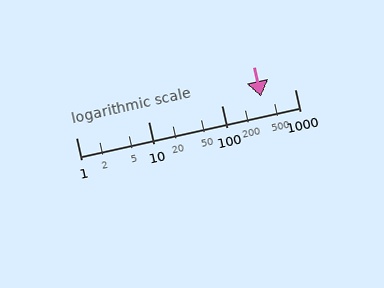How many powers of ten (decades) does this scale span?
The scale spans 3 decades, from 1 to 1000.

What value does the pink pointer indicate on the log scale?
The pointer indicates approximately 350.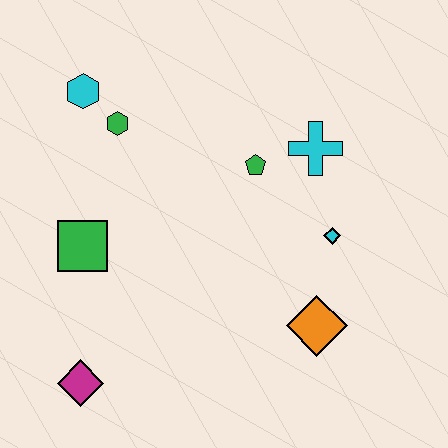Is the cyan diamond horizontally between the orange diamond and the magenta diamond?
No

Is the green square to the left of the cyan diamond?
Yes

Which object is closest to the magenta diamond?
The green square is closest to the magenta diamond.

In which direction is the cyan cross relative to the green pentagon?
The cyan cross is to the right of the green pentagon.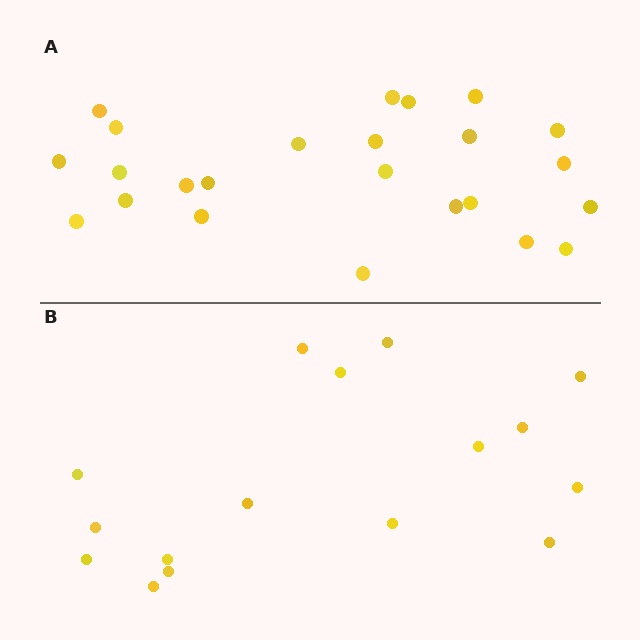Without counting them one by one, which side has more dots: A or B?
Region A (the top region) has more dots.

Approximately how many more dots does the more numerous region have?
Region A has roughly 8 or so more dots than region B.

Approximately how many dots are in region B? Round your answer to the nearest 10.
About 20 dots. (The exact count is 16, which rounds to 20.)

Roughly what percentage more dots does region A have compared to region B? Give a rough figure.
About 50% more.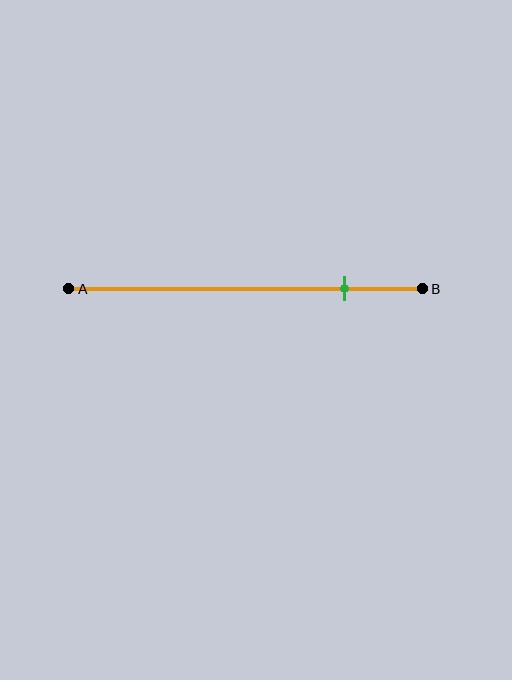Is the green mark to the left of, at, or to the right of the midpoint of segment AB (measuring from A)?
The green mark is to the right of the midpoint of segment AB.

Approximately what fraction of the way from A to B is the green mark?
The green mark is approximately 80% of the way from A to B.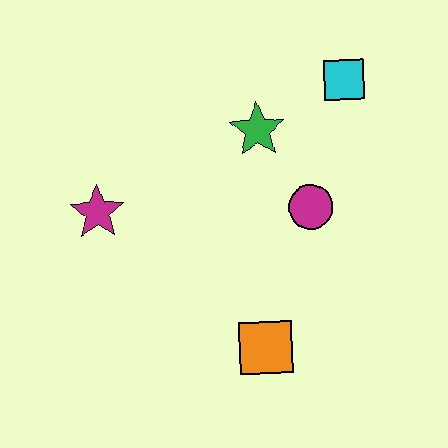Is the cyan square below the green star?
No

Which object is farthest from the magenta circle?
The magenta star is farthest from the magenta circle.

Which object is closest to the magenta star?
The green star is closest to the magenta star.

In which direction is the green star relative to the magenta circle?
The green star is above the magenta circle.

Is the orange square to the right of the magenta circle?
No